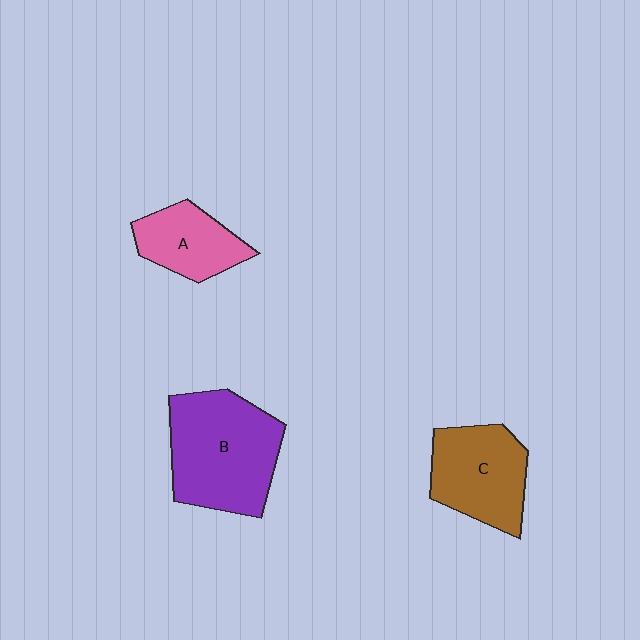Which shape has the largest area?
Shape B (purple).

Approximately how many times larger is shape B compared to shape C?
Approximately 1.4 times.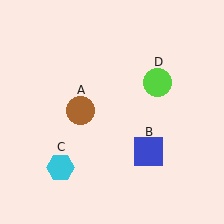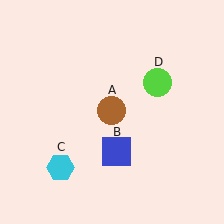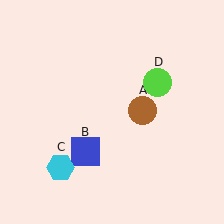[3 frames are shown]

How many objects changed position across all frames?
2 objects changed position: brown circle (object A), blue square (object B).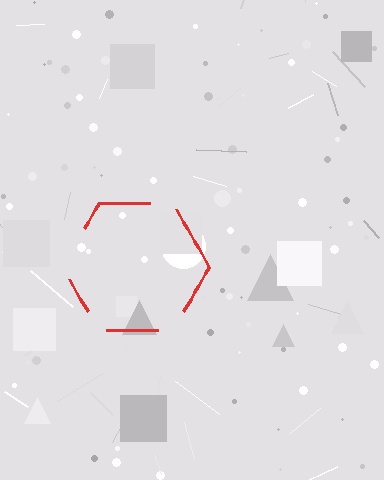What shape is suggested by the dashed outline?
The dashed outline suggests a hexagon.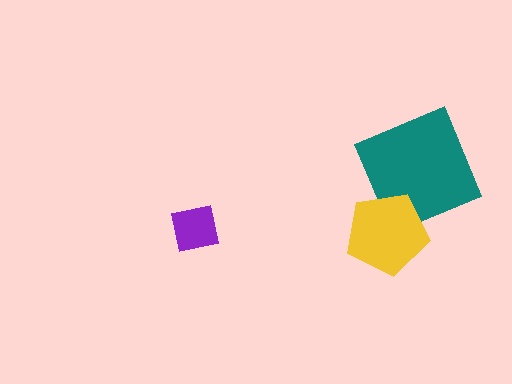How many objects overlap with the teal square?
1 object overlaps with the teal square.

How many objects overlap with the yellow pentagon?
1 object overlaps with the yellow pentagon.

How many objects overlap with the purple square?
0 objects overlap with the purple square.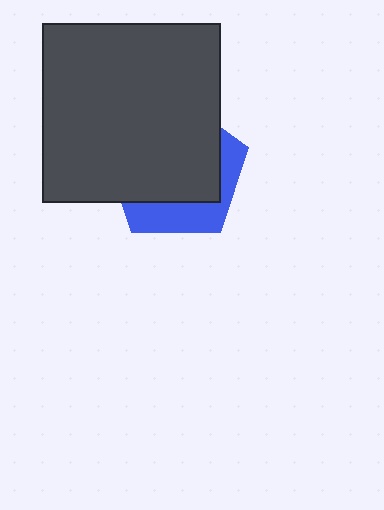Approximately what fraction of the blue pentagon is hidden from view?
Roughly 69% of the blue pentagon is hidden behind the dark gray square.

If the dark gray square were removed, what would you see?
You would see the complete blue pentagon.